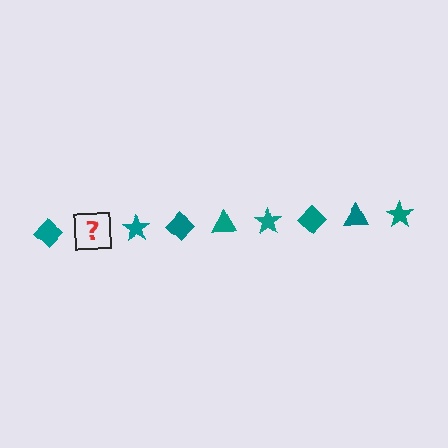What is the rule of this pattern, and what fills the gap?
The rule is that the pattern cycles through diamond, triangle, star shapes in teal. The gap should be filled with a teal triangle.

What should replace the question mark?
The question mark should be replaced with a teal triangle.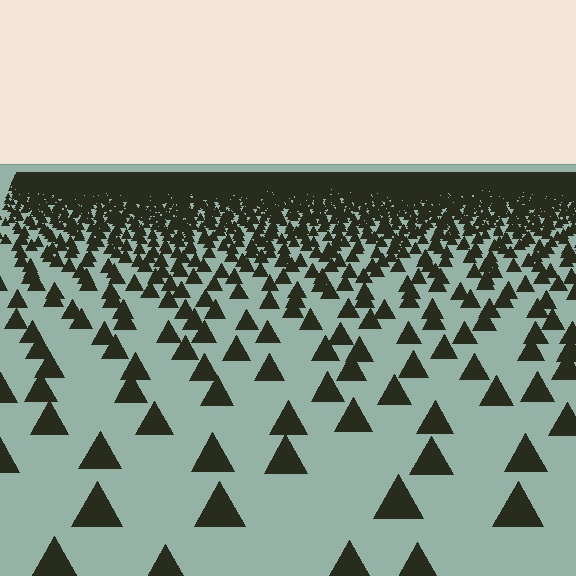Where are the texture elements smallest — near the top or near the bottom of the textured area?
Near the top.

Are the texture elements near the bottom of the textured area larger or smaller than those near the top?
Larger. Near the bottom, elements are closer to the viewer and appear at a bigger on-screen size.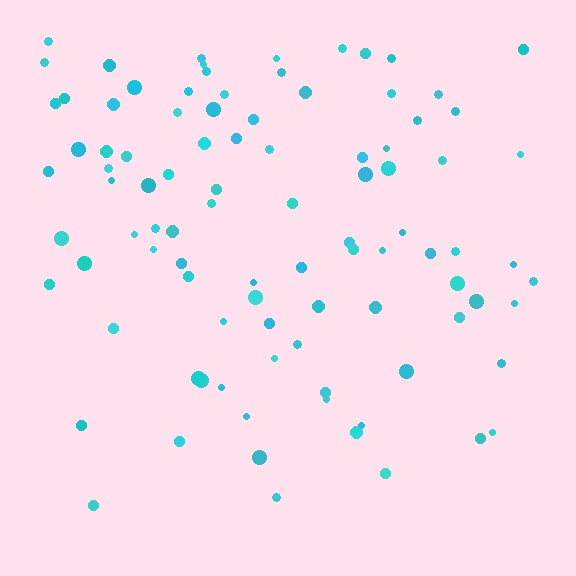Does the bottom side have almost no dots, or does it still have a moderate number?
Still a moderate number, just noticeably fewer than the top.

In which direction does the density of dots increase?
From bottom to top, with the top side densest.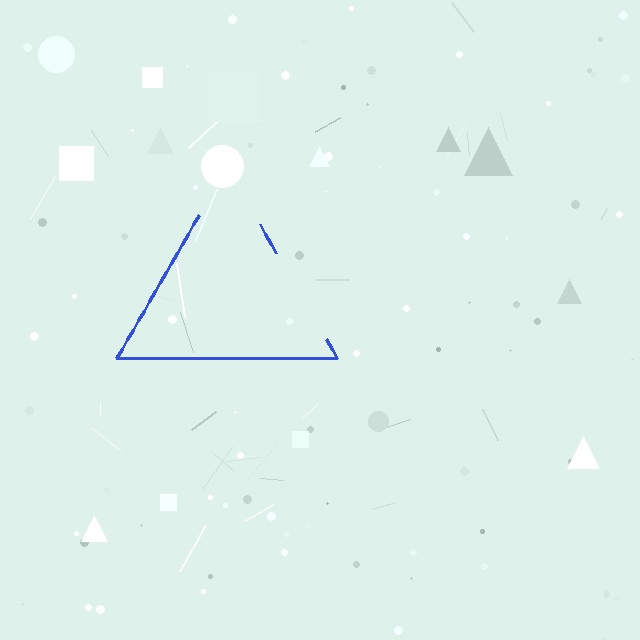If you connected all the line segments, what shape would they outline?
They would outline a triangle.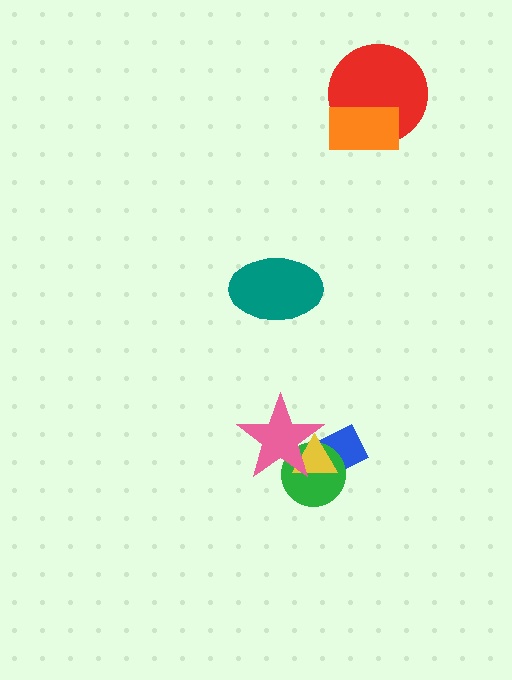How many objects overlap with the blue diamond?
3 objects overlap with the blue diamond.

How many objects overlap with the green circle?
3 objects overlap with the green circle.